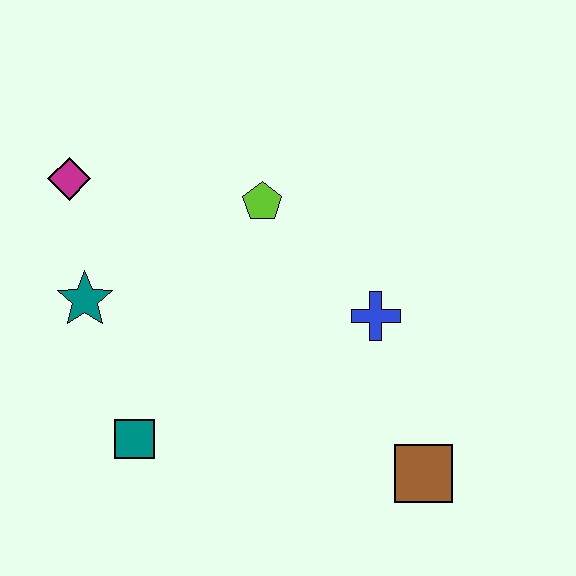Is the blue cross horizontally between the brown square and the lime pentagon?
Yes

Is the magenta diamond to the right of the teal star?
No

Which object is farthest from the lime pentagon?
The brown square is farthest from the lime pentagon.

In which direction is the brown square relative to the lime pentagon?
The brown square is below the lime pentagon.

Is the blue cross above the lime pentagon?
No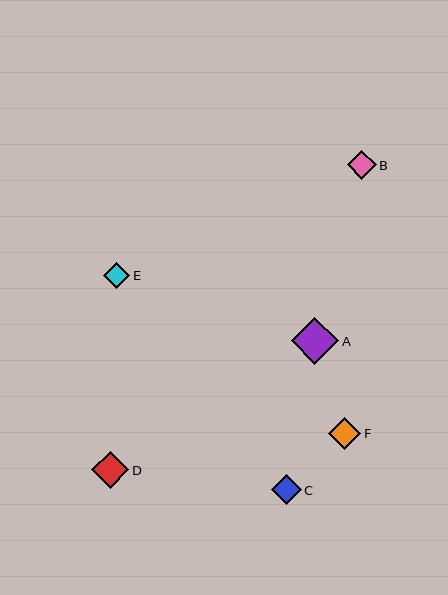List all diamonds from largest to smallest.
From largest to smallest: A, D, F, C, B, E.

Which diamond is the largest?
Diamond A is the largest with a size of approximately 47 pixels.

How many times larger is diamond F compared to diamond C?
Diamond F is approximately 1.1 times the size of diamond C.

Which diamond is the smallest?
Diamond E is the smallest with a size of approximately 26 pixels.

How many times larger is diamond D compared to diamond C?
Diamond D is approximately 1.3 times the size of diamond C.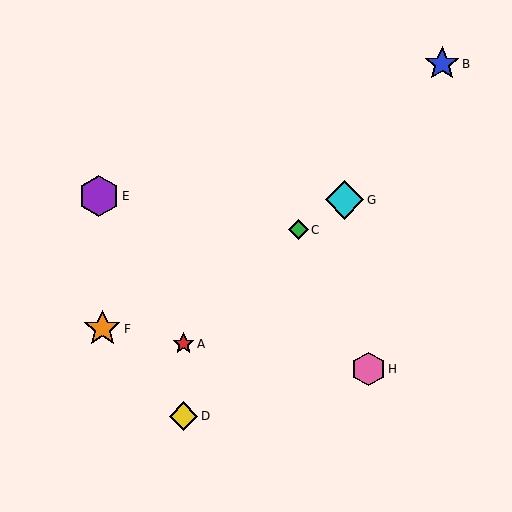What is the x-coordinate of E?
Object E is at x≈99.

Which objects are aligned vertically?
Objects A, D are aligned vertically.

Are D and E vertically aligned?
No, D is at x≈184 and E is at x≈99.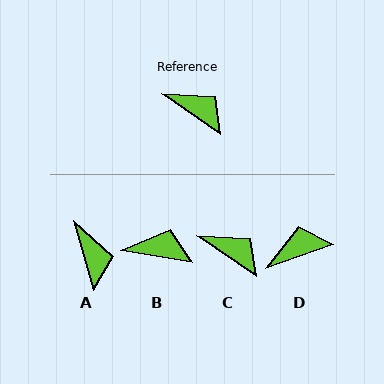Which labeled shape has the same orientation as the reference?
C.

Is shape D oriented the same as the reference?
No, it is off by about 54 degrees.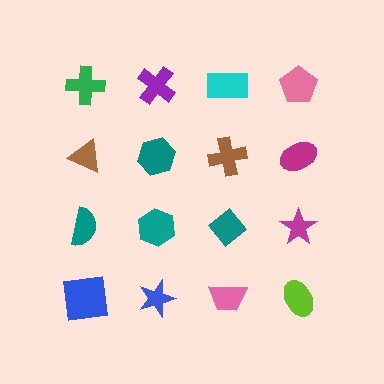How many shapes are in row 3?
4 shapes.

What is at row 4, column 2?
A blue star.